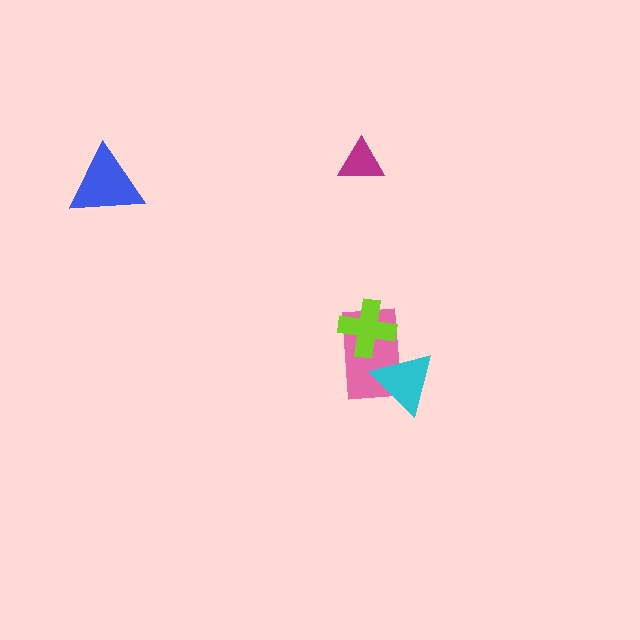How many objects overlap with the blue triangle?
0 objects overlap with the blue triangle.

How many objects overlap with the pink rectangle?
2 objects overlap with the pink rectangle.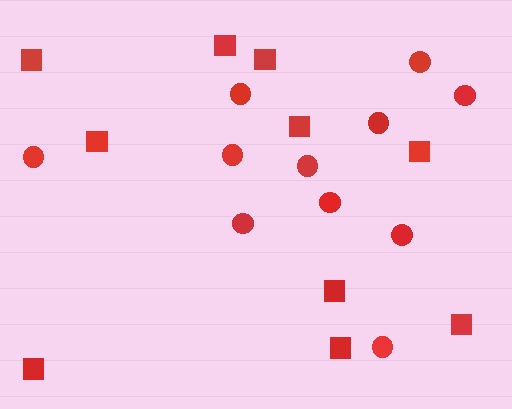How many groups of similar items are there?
There are 2 groups: one group of circles (11) and one group of squares (10).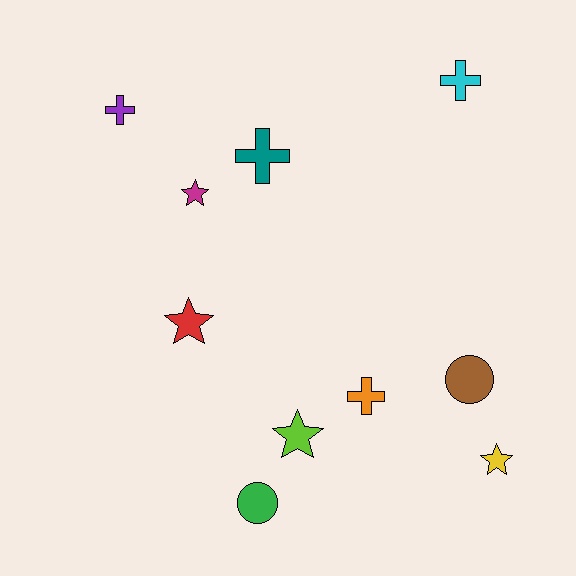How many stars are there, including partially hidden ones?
There are 4 stars.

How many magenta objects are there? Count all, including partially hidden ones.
There is 1 magenta object.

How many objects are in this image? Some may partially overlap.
There are 10 objects.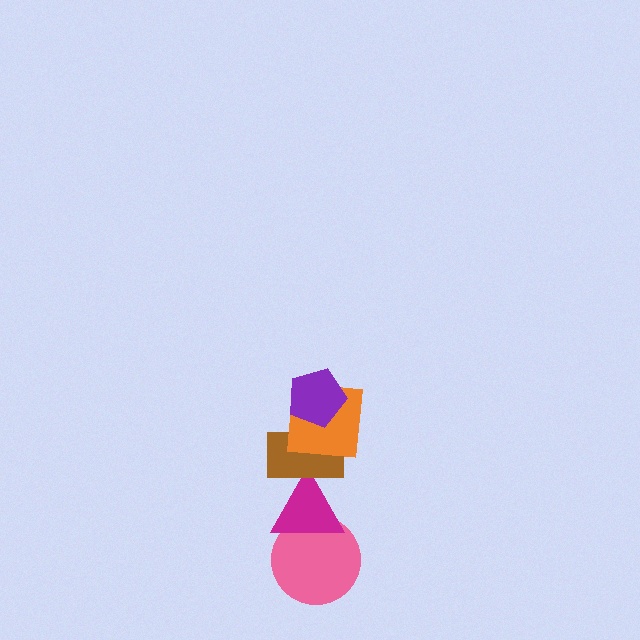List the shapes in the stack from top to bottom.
From top to bottom: the purple pentagon, the orange square, the brown rectangle, the magenta triangle, the pink circle.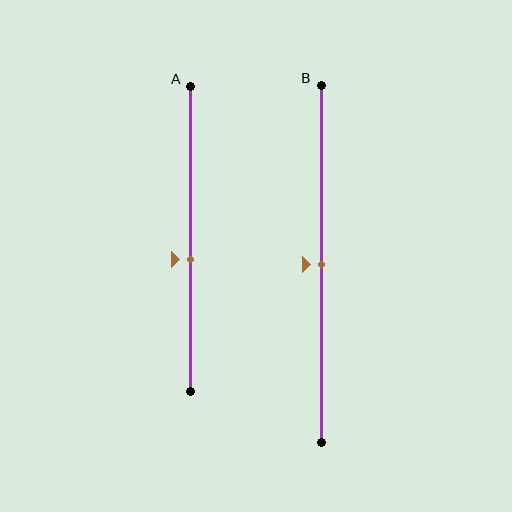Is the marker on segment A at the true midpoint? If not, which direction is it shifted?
No, the marker on segment A is shifted downward by about 7% of the segment length.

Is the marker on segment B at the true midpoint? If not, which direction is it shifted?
Yes, the marker on segment B is at the true midpoint.